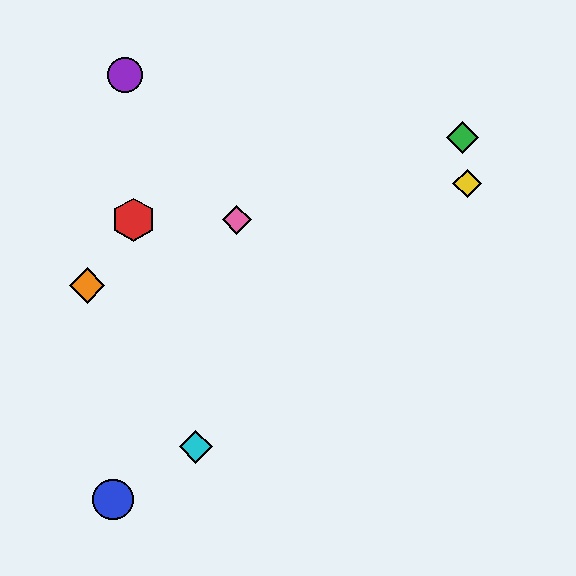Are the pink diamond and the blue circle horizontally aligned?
No, the pink diamond is at y≈220 and the blue circle is at y≈500.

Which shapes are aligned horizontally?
The red hexagon, the pink diamond are aligned horizontally.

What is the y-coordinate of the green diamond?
The green diamond is at y≈137.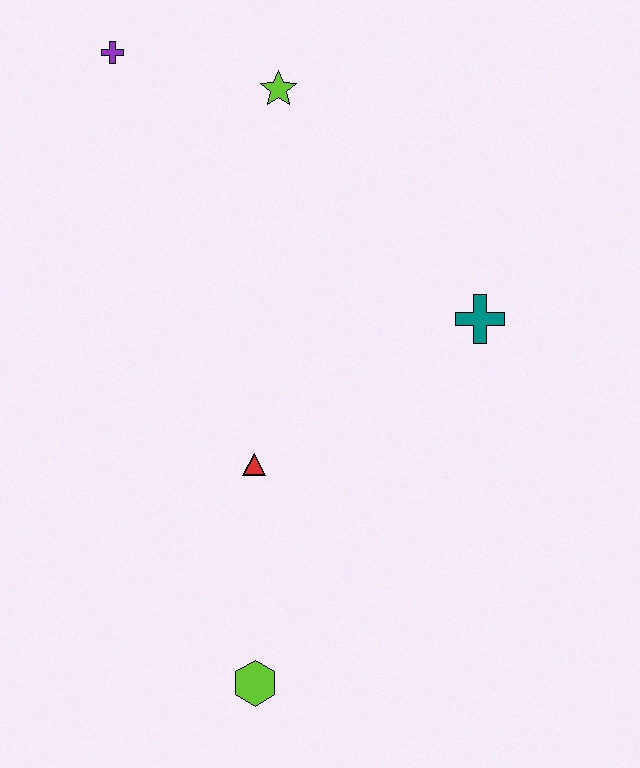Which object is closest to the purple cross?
The lime star is closest to the purple cross.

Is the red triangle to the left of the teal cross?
Yes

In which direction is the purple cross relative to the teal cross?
The purple cross is to the left of the teal cross.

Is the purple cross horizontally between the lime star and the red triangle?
No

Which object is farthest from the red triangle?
The purple cross is farthest from the red triangle.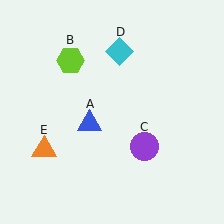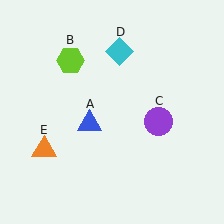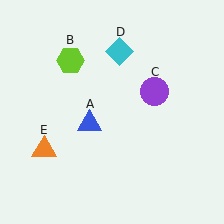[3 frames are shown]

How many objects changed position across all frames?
1 object changed position: purple circle (object C).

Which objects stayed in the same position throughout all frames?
Blue triangle (object A) and lime hexagon (object B) and cyan diamond (object D) and orange triangle (object E) remained stationary.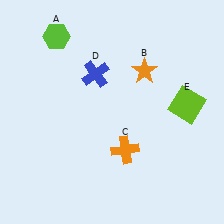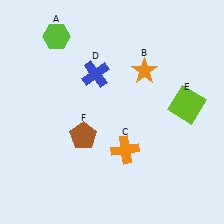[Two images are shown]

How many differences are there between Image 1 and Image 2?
There is 1 difference between the two images.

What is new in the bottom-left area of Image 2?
A brown pentagon (F) was added in the bottom-left area of Image 2.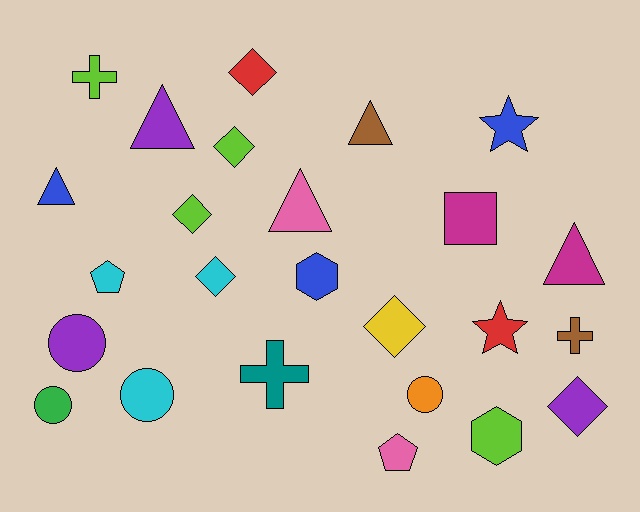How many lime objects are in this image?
There are 4 lime objects.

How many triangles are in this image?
There are 5 triangles.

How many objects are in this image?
There are 25 objects.